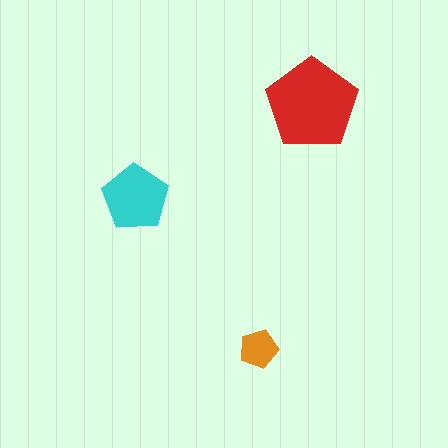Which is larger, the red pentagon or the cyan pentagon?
The red one.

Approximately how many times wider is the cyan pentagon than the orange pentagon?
About 1.5 times wider.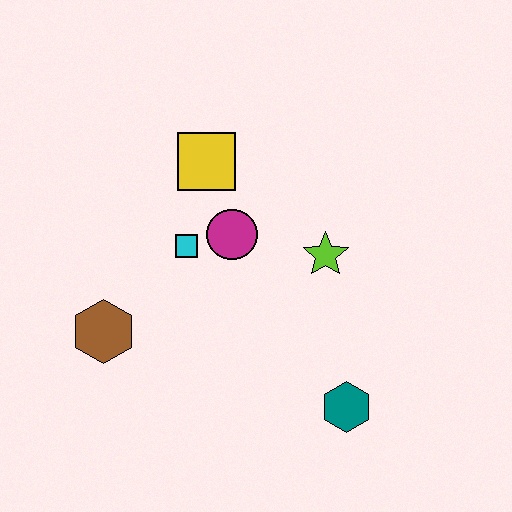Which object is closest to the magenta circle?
The cyan square is closest to the magenta circle.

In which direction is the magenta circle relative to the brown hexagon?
The magenta circle is to the right of the brown hexagon.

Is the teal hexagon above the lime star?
No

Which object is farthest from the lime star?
The brown hexagon is farthest from the lime star.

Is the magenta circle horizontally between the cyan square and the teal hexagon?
Yes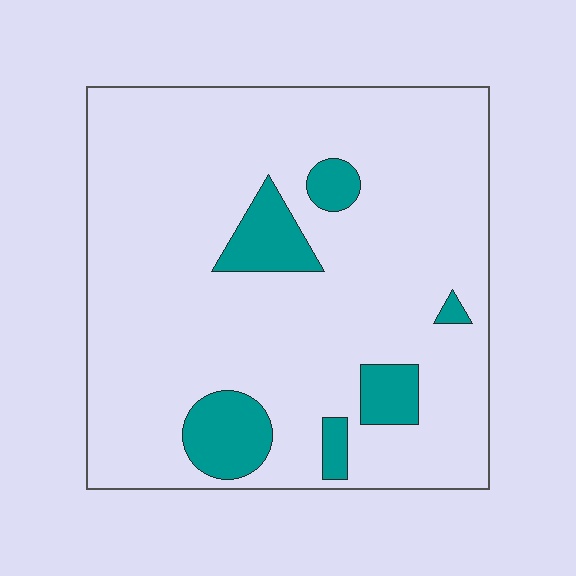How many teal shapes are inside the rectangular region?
6.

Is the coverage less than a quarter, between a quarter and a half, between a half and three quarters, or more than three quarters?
Less than a quarter.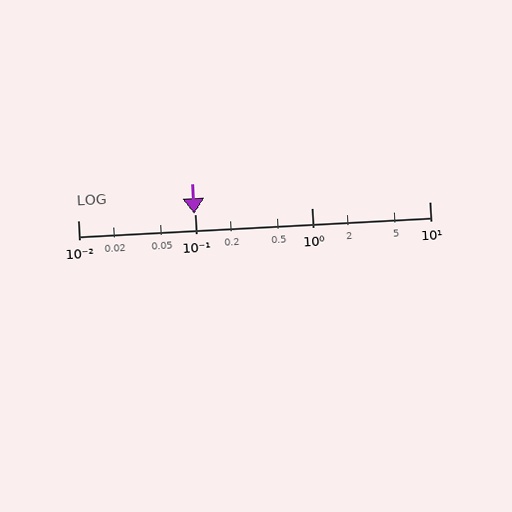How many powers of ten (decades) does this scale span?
The scale spans 3 decades, from 0.01 to 10.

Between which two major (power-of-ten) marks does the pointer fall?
The pointer is between 0.01 and 0.1.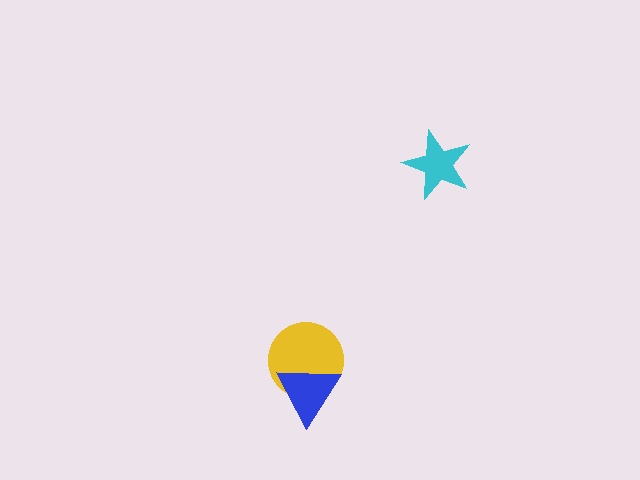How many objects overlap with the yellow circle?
1 object overlaps with the yellow circle.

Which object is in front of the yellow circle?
The blue triangle is in front of the yellow circle.